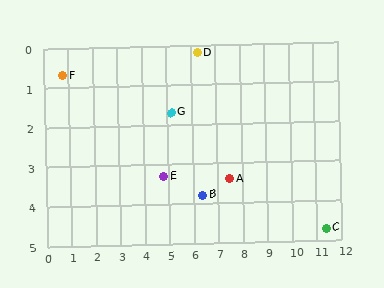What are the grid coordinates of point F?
Point F is at approximately (0.8, 0.7).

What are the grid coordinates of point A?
Point A is at approximately (7.5, 3.4).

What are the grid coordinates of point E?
Point E is at approximately (4.8, 3.3).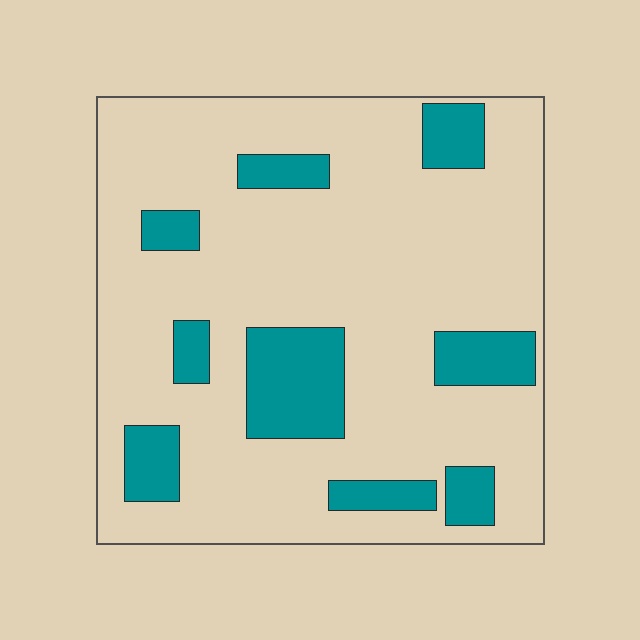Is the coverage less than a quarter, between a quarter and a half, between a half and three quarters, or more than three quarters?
Less than a quarter.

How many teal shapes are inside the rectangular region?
9.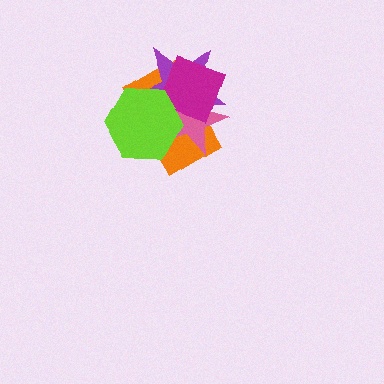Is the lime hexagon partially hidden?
No, no other shape covers it.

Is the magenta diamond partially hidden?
Yes, it is partially covered by another shape.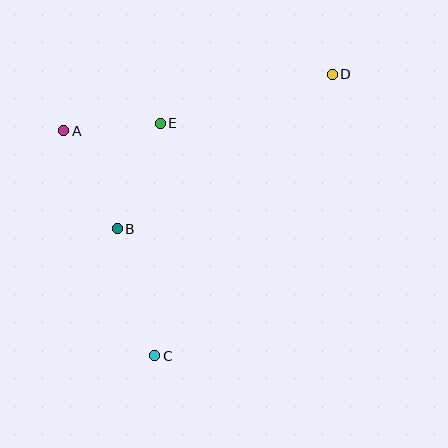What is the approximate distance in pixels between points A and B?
The distance between A and B is approximately 112 pixels.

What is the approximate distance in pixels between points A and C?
The distance between A and C is approximately 243 pixels.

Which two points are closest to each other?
Points A and E are closest to each other.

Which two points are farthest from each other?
Points C and D are farthest from each other.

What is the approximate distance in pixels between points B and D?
The distance between B and D is approximately 265 pixels.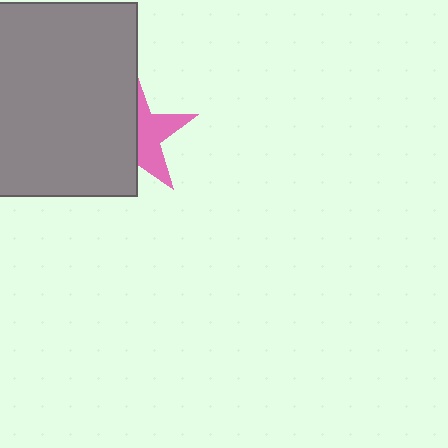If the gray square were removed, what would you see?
You would see the complete pink star.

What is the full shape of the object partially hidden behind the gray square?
The partially hidden object is a pink star.